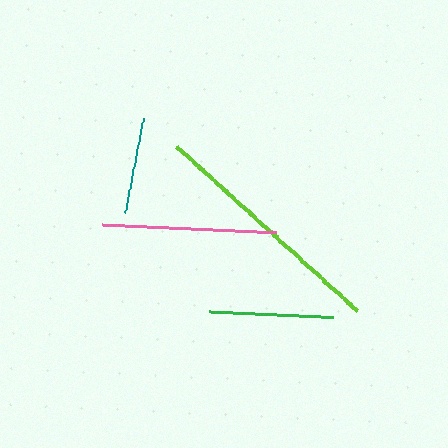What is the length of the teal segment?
The teal segment is approximately 95 pixels long.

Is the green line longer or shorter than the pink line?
The pink line is longer than the green line.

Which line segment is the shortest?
The teal line is the shortest at approximately 95 pixels.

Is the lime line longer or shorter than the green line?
The lime line is longer than the green line.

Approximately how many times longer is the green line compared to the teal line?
The green line is approximately 1.3 times the length of the teal line.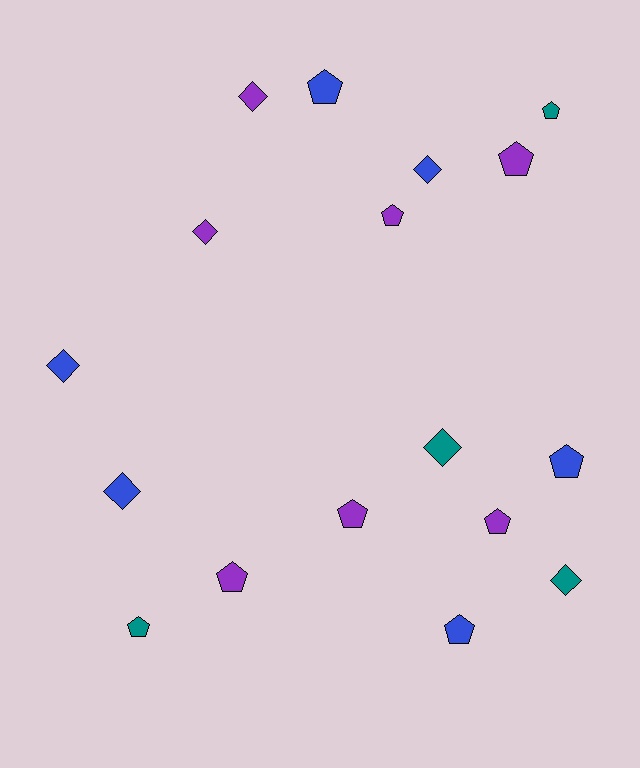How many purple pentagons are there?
There are 5 purple pentagons.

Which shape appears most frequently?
Pentagon, with 10 objects.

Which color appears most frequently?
Purple, with 7 objects.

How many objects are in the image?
There are 17 objects.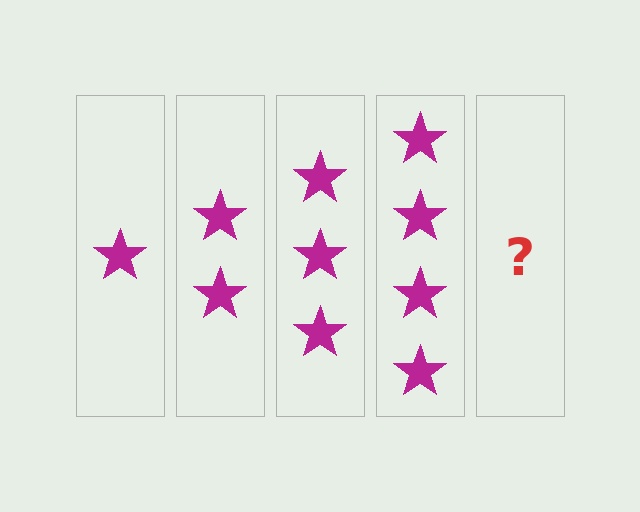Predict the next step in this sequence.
The next step is 5 stars.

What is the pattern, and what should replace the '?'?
The pattern is that each step adds one more star. The '?' should be 5 stars.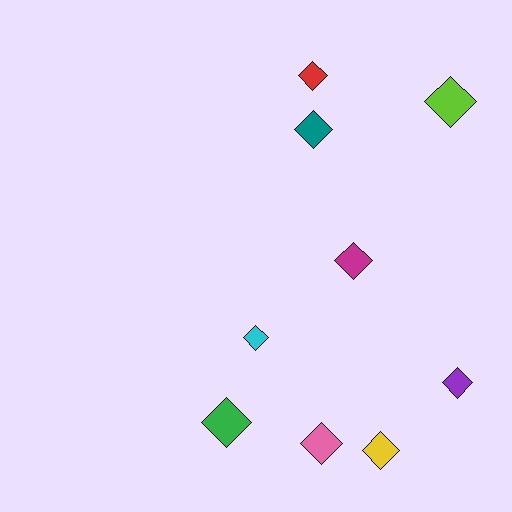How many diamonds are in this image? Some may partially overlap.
There are 9 diamonds.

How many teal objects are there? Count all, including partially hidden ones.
There is 1 teal object.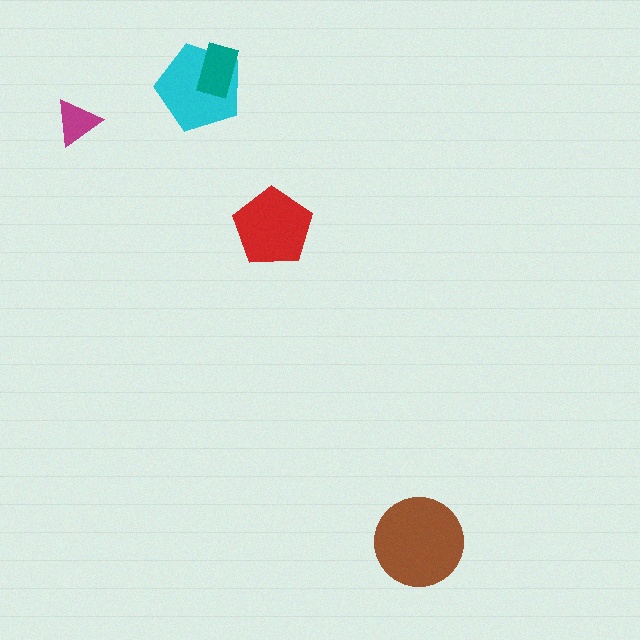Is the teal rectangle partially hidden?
No, no other shape covers it.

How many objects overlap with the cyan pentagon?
1 object overlaps with the cyan pentagon.